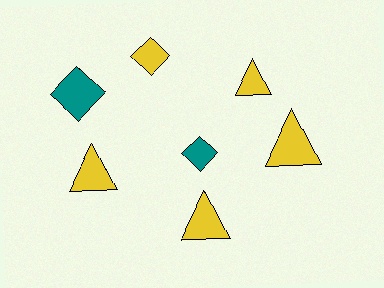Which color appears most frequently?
Yellow, with 5 objects.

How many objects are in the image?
There are 7 objects.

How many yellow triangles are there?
There are 4 yellow triangles.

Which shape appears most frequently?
Triangle, with 4 objects.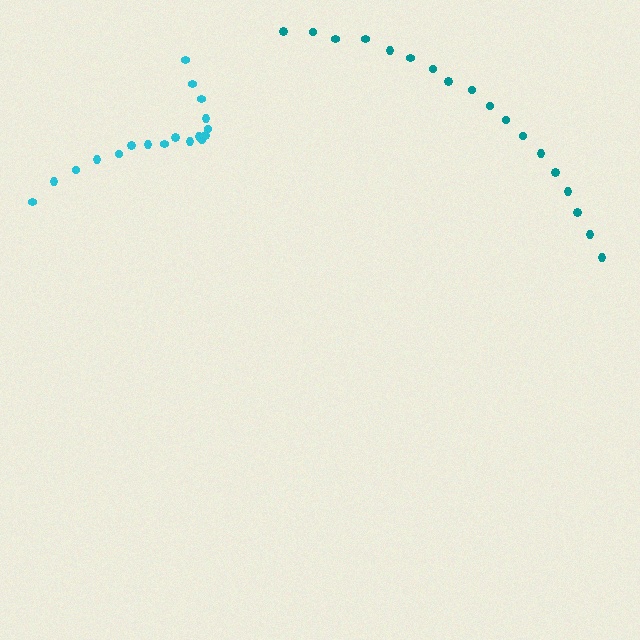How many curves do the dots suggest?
There are 2 distinct paths.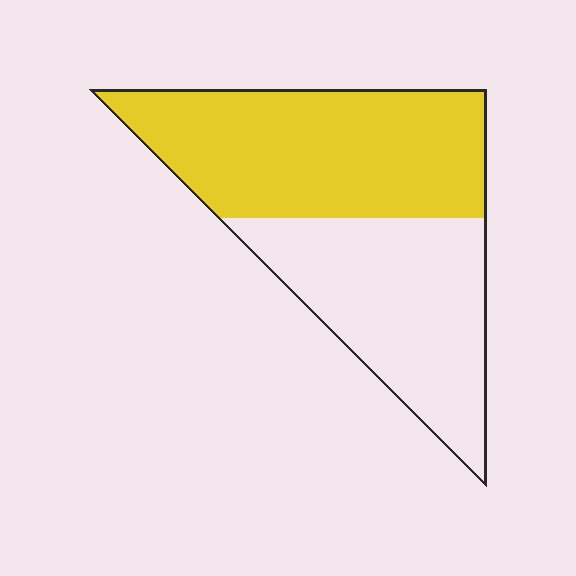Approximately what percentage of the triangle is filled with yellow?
Approximately 55%.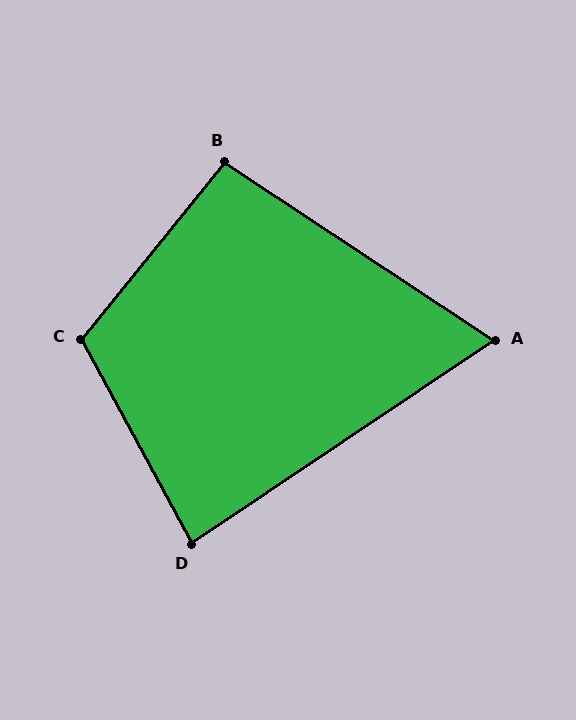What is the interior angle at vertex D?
Approximately 85 degrees (acute).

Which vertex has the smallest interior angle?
A, at approximately 67 degrees.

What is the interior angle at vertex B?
Approximately 95 degrees (obtuse).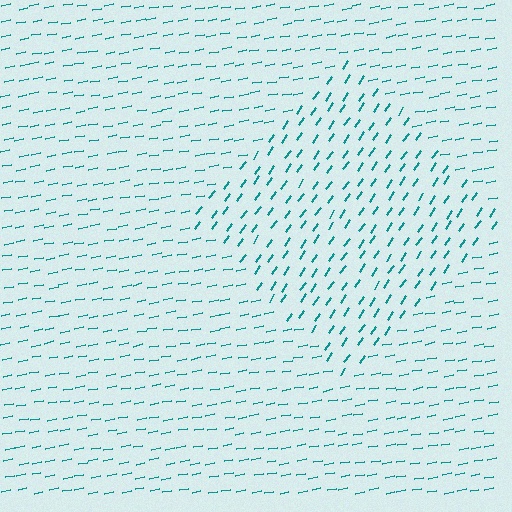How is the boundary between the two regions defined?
The boundary is defined purely by a change in line orientation (approximately 45 degrees difference). All lines are the same color and thickness.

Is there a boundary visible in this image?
Yes, there is a texture boundary formed by a change in line orientation.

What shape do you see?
I see a diamond.